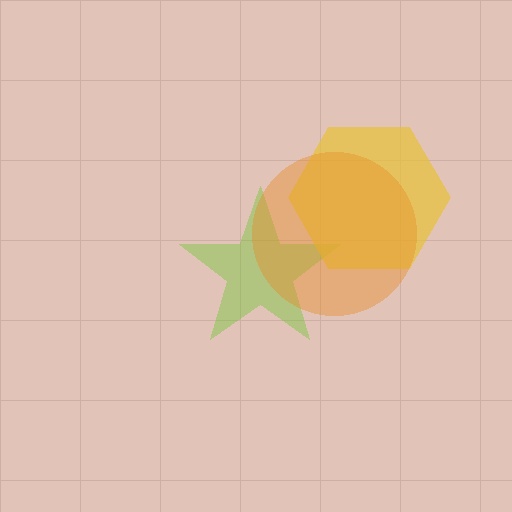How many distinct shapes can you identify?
There are 3 distinct shapes: a lime star, a yellow hexagon, an orange circle.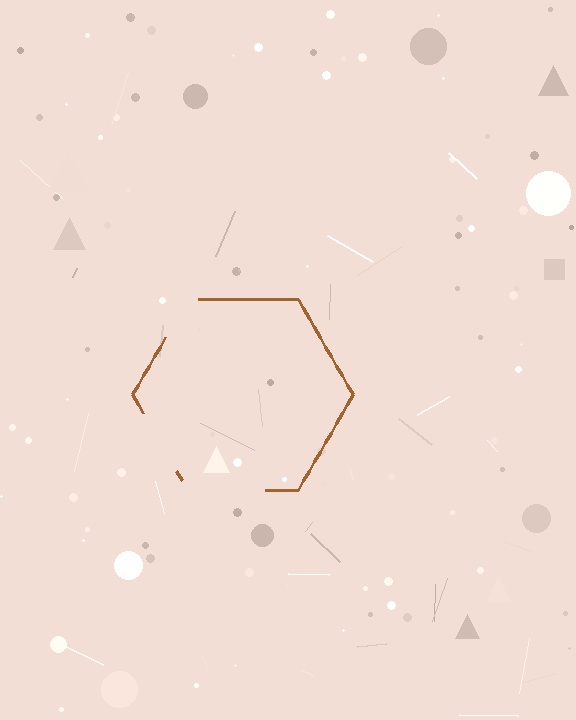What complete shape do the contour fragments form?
The contour fragments form a hexagon.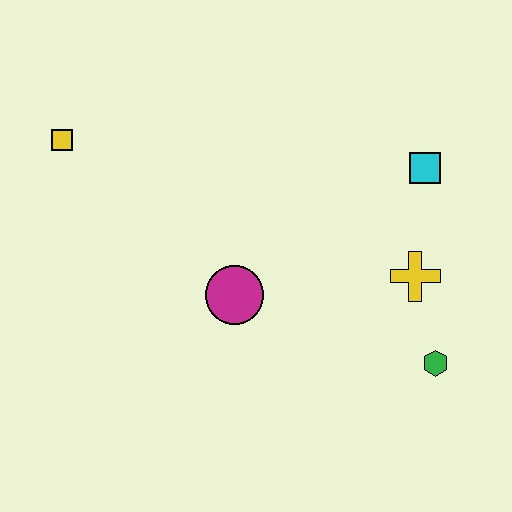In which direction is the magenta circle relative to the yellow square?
The magenta circle is to the right of the yellow square.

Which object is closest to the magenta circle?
The yellow cross is closest to the magenta circle.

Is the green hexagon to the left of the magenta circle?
No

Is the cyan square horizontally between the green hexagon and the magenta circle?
Yes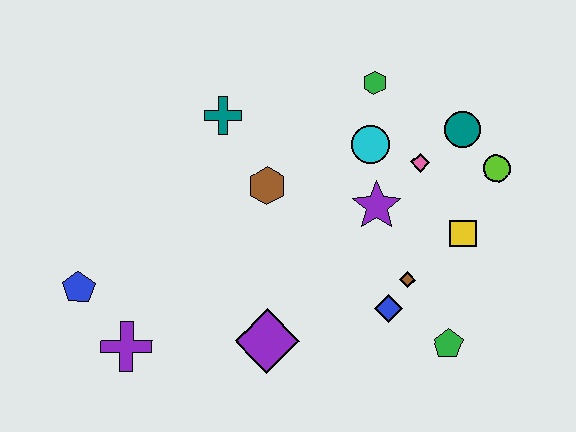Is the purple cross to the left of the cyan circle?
Yes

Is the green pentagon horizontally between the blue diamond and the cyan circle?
No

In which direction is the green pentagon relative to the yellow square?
The green pentagon is below the yellow square.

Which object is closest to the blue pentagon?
The purple cross is closest to the blue pentagon.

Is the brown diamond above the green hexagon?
No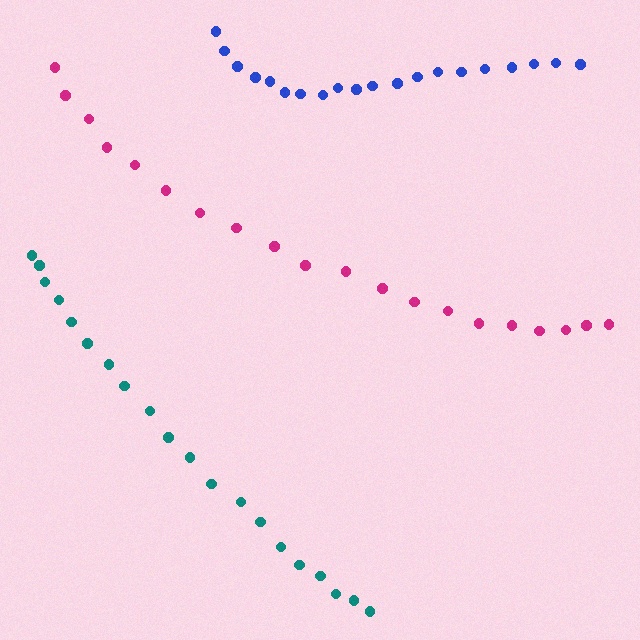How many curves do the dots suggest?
There are 3 distinct paths.